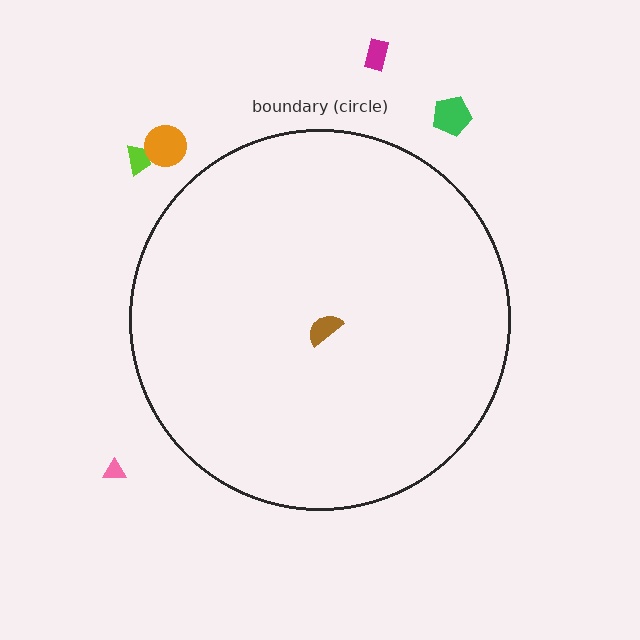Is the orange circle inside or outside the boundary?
Outside.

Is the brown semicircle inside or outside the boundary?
Inside.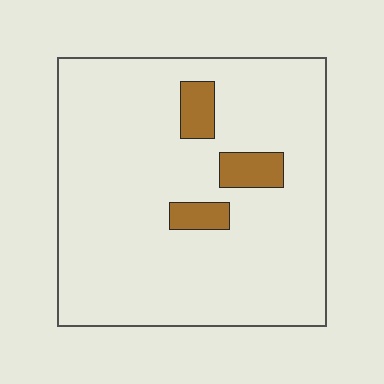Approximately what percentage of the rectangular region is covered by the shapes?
Approximately 10%.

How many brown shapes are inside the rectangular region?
3.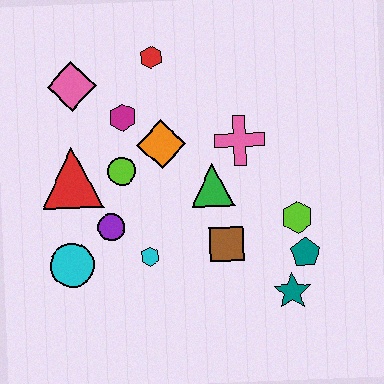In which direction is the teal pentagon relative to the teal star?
The teal pentagon is above the teal star.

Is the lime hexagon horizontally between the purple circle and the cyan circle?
No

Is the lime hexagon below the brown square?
No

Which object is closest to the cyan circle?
The purple circle is closest to the cyan circle.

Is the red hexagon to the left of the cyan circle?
No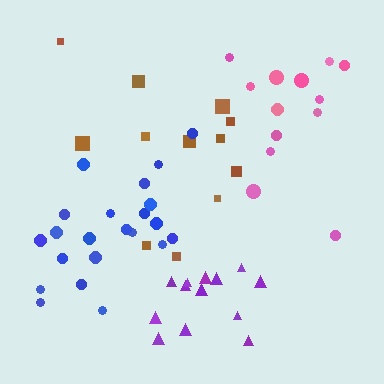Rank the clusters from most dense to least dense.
purple, blue, pink, brown.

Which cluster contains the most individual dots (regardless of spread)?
Blue (22).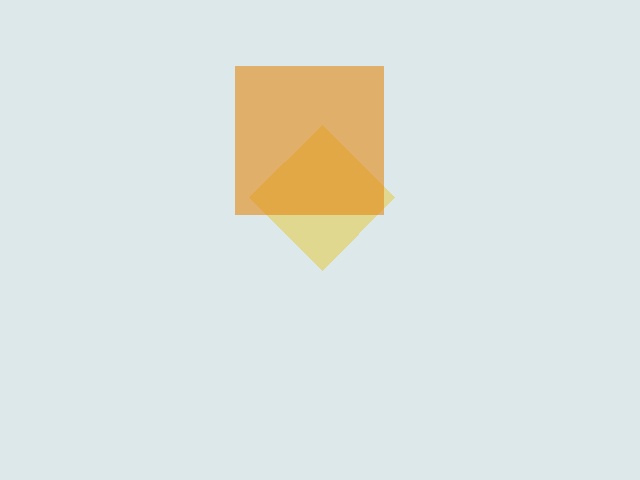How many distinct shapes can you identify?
There are 2 distinct shapes: a yellow diamond, an orange square.